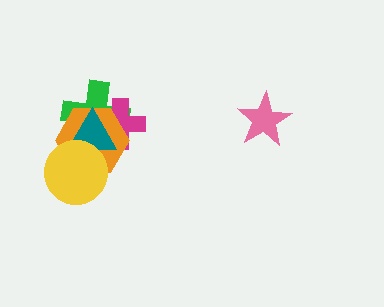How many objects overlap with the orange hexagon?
4 objects overlap with the orange hexagon.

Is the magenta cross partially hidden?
Yes, it is partially covered by another shape.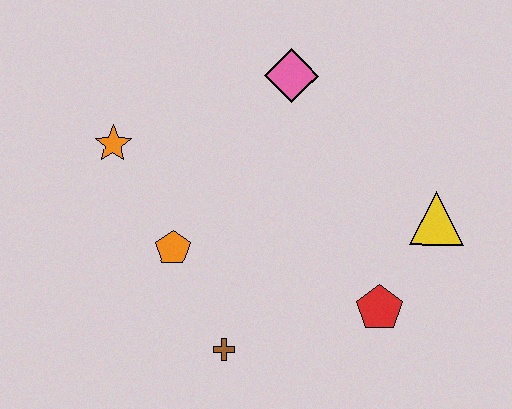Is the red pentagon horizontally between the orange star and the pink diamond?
No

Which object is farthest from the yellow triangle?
The orange star is farthest from the yellow triangle.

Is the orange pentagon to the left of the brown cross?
Yes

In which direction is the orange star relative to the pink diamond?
The orange star is to the left of the pink diamond.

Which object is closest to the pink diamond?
The orange star is closest to the pink diamond.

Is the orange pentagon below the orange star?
Yes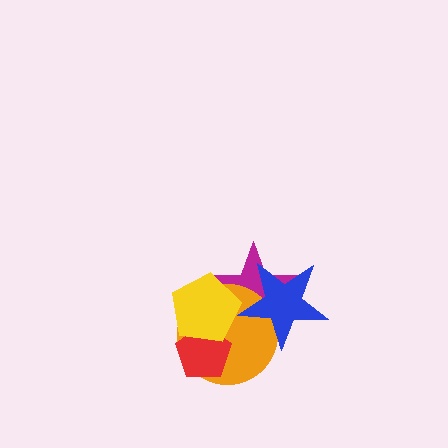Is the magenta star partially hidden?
Yes, it is partially covered by another shape.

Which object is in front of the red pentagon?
The yellow pentagon is in front of the red pentagon.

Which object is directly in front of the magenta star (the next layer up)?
The orange circle is directly in front of the magenta star.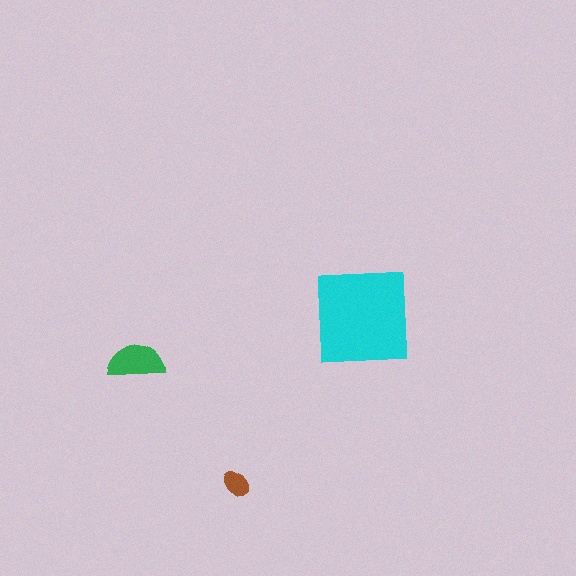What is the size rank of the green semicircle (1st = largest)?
2nd.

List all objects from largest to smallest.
The cyan square, the green semicircle, the brown ellipse.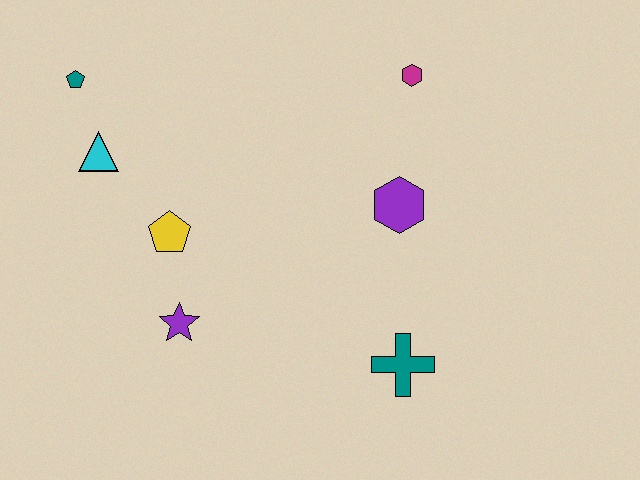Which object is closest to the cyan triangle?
The teal pentagon is closest to the cyan triangle.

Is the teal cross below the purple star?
Yes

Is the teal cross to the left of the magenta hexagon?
Yes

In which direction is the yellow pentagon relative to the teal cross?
The yellow pentagon is to the left of the teal cross.